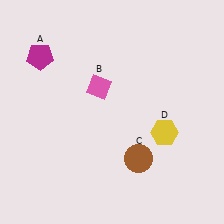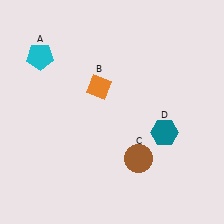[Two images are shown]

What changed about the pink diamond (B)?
In Image 1, B is pink. In Image 2, it changed to orange.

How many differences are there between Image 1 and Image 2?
There are 3 differences between the two images.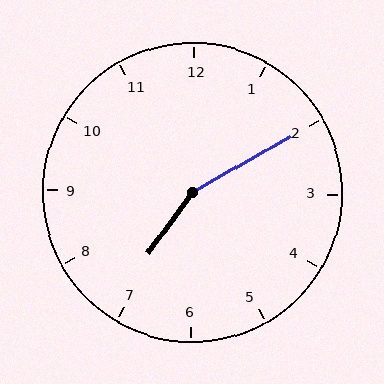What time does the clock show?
7:10.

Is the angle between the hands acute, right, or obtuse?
It is obtuse.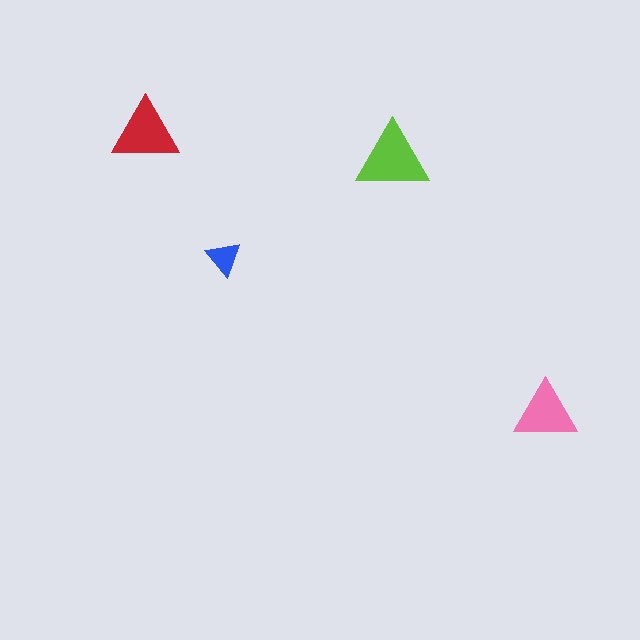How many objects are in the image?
There are 4 objects in the image.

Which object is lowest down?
The pink triangle is bottommost.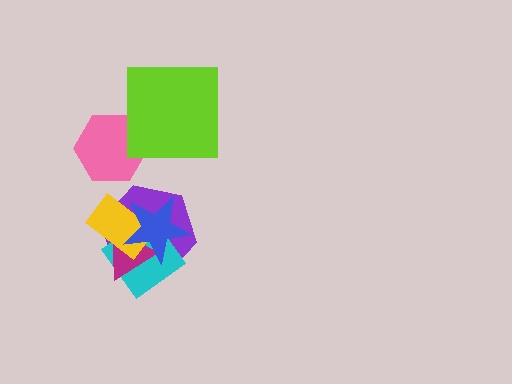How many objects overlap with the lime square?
1 object overlaps with the lime square.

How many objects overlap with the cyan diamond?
4 objects overlap with the cyan diamond.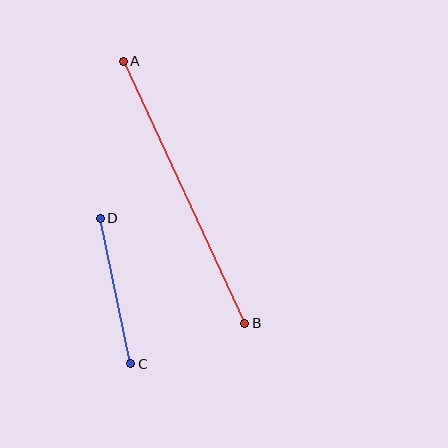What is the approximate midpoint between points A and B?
The midpoint is at approximately (184, 192) pixels.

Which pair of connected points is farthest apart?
Points A and B are farthest apart.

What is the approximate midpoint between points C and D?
The midpoint is at approximately (116, 291) pixels.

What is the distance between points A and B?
The distance is approximately 289 pixels.